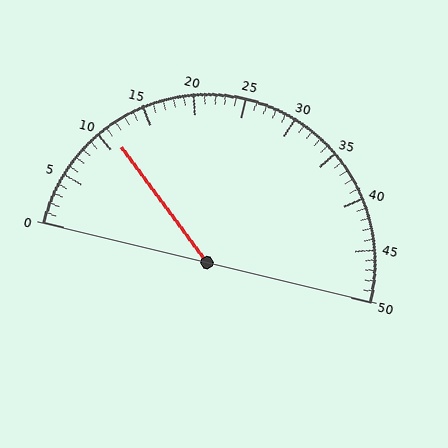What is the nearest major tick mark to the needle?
The nearest major tick mark is 10.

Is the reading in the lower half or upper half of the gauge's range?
The reading is in the lower half of the range (0 to 50).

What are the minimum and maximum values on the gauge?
The gauge ranges from 0 to 50.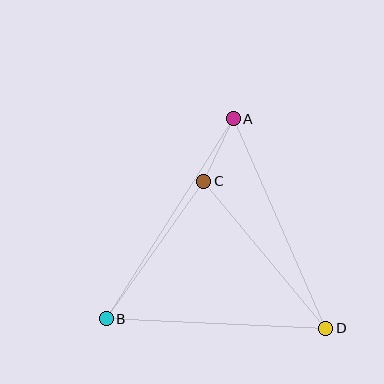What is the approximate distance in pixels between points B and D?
The distance between B and D is approximately 220 pixels.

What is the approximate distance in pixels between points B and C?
The distance between B and C is approximately 169 pixels.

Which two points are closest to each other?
Points A and C are closest to each other.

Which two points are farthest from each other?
Points A and B are farthest from each other.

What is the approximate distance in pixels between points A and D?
The distance between A and D is approximately 229 pixels.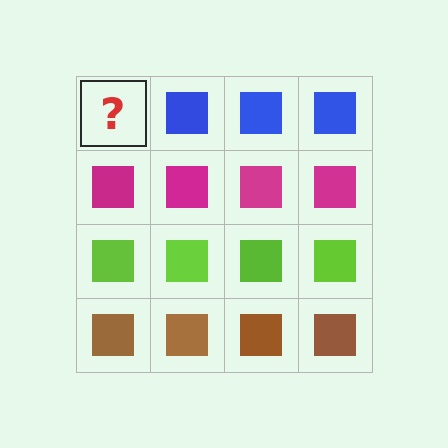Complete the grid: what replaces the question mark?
The question mark should be replaced with a blue square.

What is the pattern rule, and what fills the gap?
The rule is that each row has a consistent color. The gap should be filled with a blue square.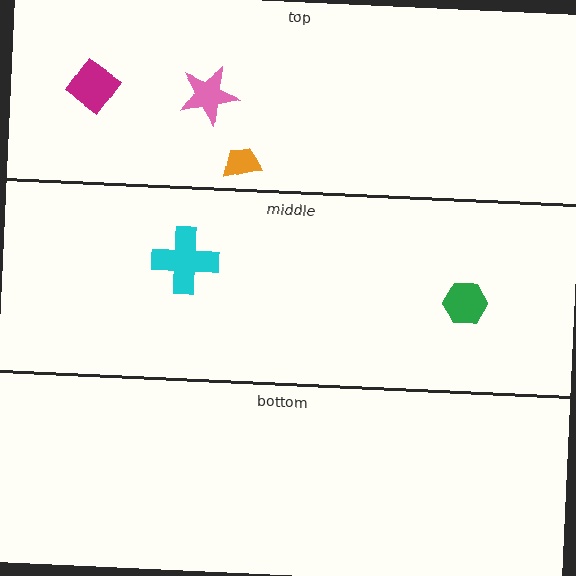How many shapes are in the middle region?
2.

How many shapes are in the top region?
3.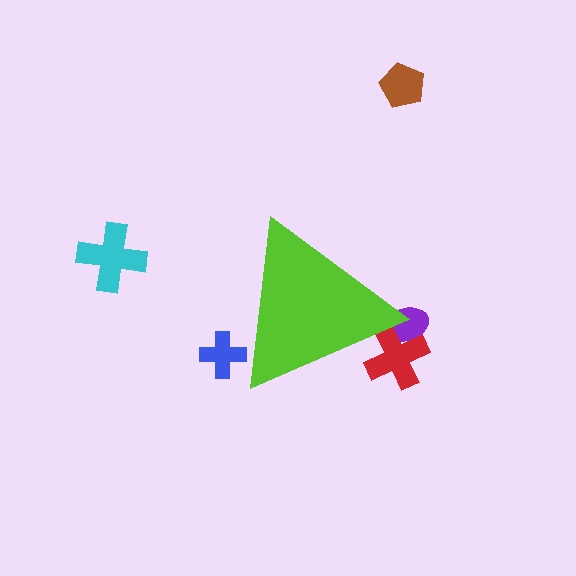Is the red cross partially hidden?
Yes, the red cross is partially hidden behind the lime triangle.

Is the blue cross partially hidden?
Yes, the blue cross is partially hidden behind the lime triangle.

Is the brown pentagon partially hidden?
No, the brown pentagon is fully visible.